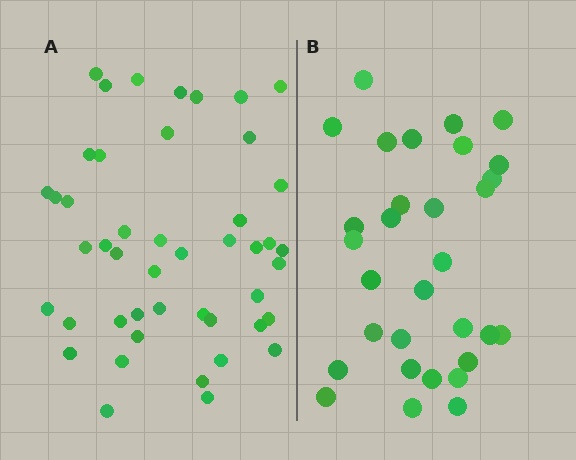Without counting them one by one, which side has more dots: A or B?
Region A (the left region) has more dots.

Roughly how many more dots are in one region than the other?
Region A has approximately 15 more dots than region B.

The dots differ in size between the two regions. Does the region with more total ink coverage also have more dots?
No. Region B has more total ink coverage because its dots are larger, but region A actually contains more individual dots. Total area can be misleading — the number of items is what matters here.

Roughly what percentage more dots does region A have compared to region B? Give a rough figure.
About 50% more.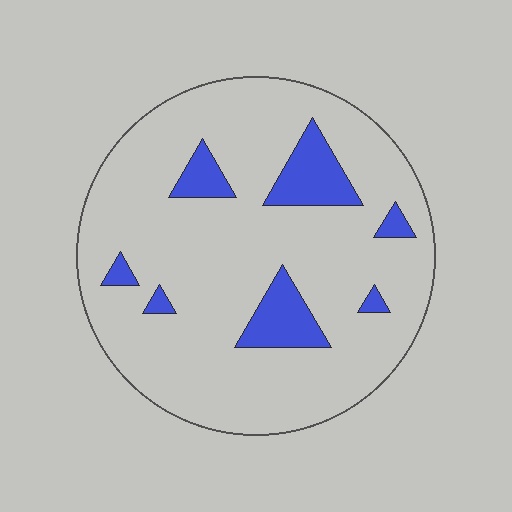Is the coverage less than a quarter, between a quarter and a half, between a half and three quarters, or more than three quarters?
Less than a quarter.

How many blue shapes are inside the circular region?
7.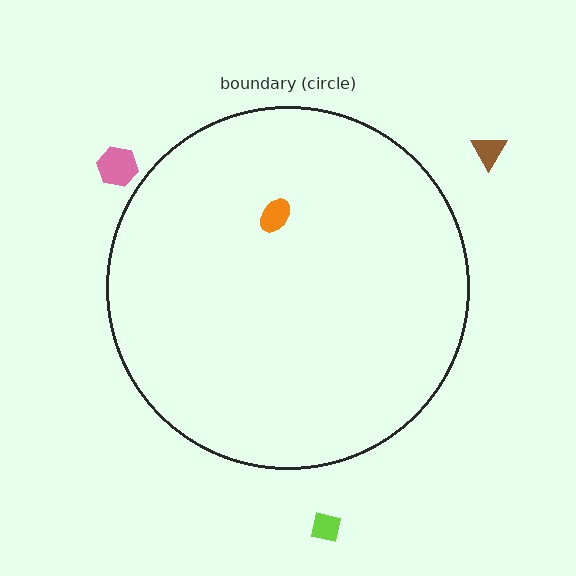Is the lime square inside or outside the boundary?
Outside.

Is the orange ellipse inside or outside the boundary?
Inside.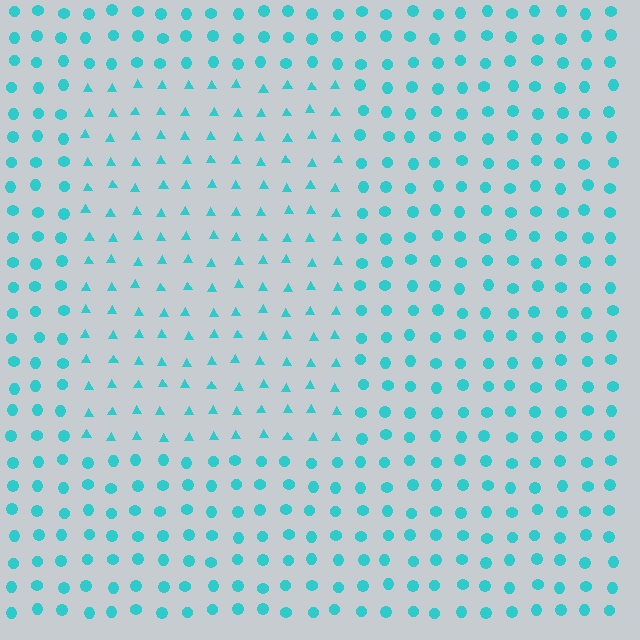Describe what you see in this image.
The image is filled with small cyan elements arranged in a uniform grid. A rectangle-shaped region contains triangles, while the surrounding area contains circles. The boundary is defined purely by the change in element shape.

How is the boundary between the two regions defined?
The boundary is defined by a change in element shape: triangles inside vs. circles outside. All elements share the same color and spacing.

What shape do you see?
I see a rectangle.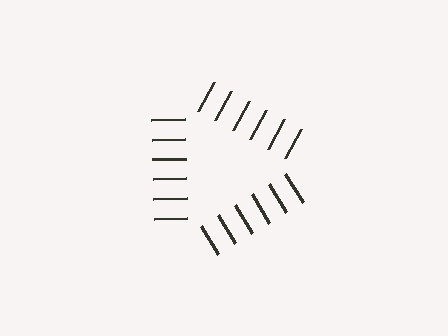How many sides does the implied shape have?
3 sides — the line-ends trace a triangle.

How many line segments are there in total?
18 — 6 along each of the 3 edges.